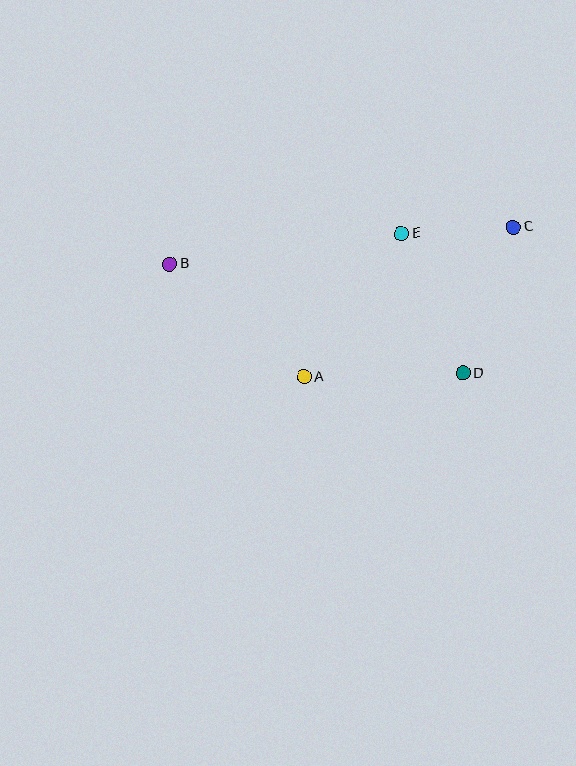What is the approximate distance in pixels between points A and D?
The distance between A and D is approximately 159 pixels.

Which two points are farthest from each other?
Points B and C are farthest from each other.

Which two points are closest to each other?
Points C and E are closest to each other.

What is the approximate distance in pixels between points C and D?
The distance between C and D is approximately 155 pixels.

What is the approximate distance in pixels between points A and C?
The distance between A and C is approximately 258 pixels.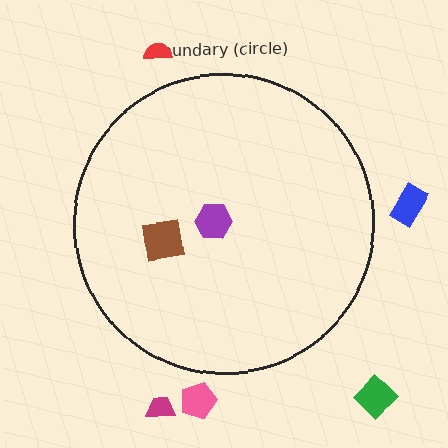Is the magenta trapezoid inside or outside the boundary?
Outside.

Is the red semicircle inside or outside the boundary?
Outside.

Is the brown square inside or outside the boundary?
Inside.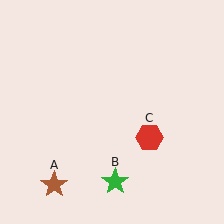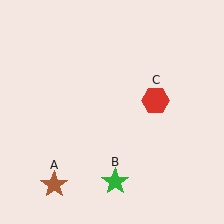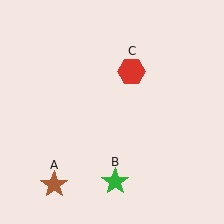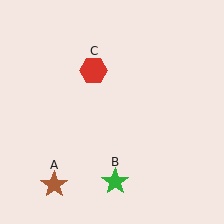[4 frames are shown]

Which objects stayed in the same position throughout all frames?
Brown star (object A) and green star (object B) remained stationary.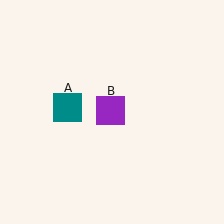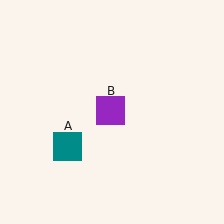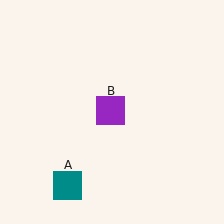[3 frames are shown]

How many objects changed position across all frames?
1 object changed position: teal square (object A).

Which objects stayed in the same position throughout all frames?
Purple square (object B) remained stationary.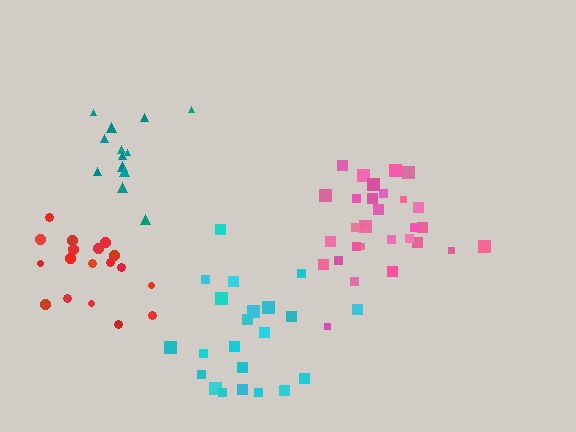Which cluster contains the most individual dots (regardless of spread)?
Pink (30).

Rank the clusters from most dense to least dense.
pink, red, teal, cyan.